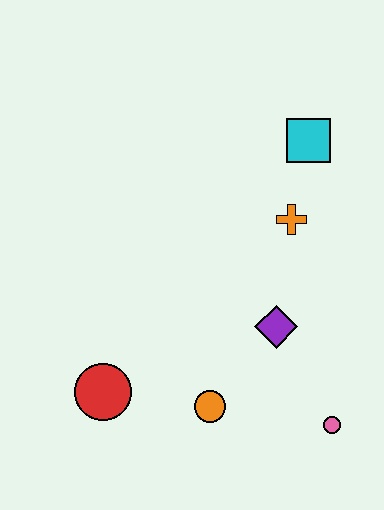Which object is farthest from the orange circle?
The cyan square is farthest from the orange circle.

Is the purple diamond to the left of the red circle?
No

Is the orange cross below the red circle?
No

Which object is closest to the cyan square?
The orange cross is closest to the cyan square.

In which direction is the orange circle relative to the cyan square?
The orange circle is below the cyan square.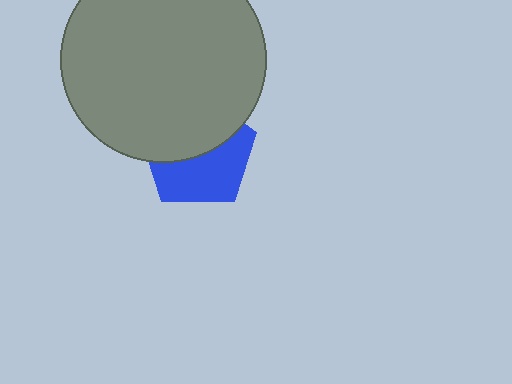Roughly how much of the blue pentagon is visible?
About half of it is visible (roughly 50%).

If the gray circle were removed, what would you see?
You would see the complete blue pentagon.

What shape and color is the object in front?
The object in front is a gray circle.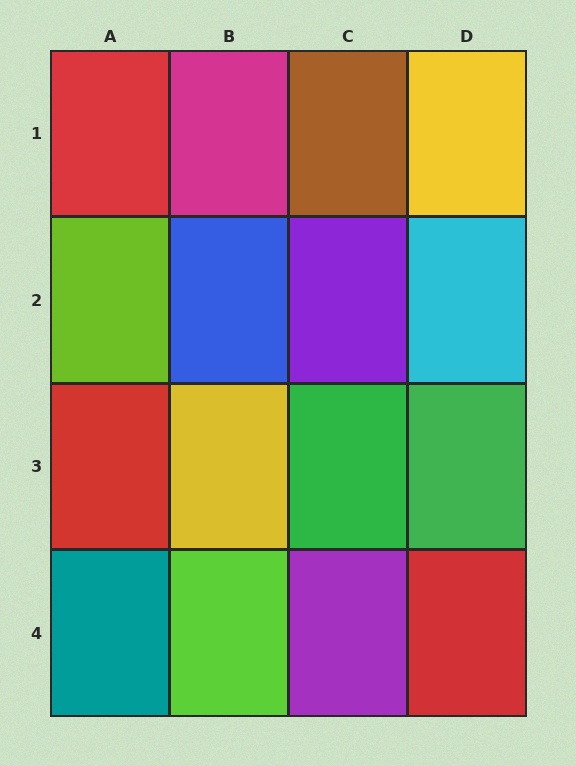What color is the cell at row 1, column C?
Brown.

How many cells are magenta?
1 cell is magenta.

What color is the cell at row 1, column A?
Red.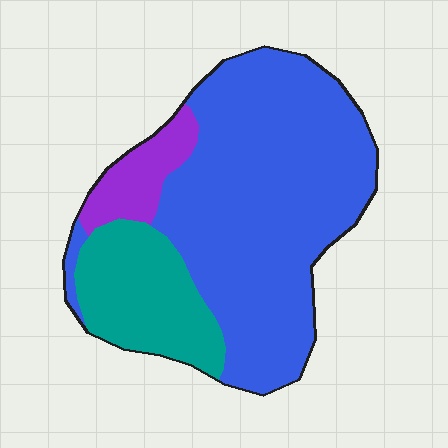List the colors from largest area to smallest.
From largest to smallest: blue, teal, purple.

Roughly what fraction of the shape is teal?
Teal takes up about one fifth (1/5) of the shape.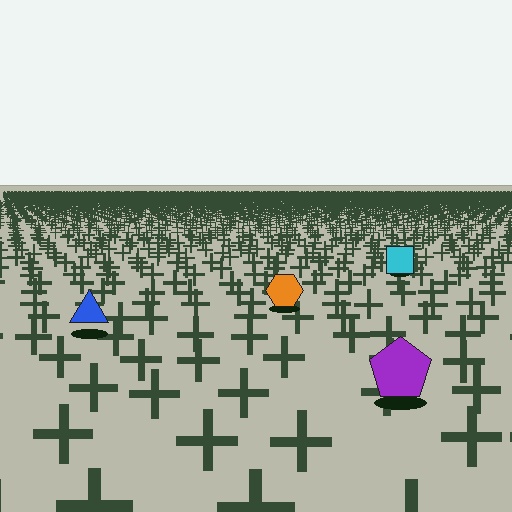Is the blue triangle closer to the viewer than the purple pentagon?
No. The purple pentagon is closer — you can tell from the texture gradient: the ground texture is coarser near it.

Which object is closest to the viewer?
The purple pentagon is closest. The texture marks near it are larger and more spread out.